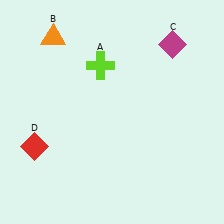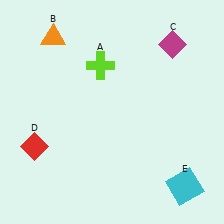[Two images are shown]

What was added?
A cyan square (E) was added in Image 2.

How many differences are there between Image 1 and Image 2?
There is 1 difference between the two images.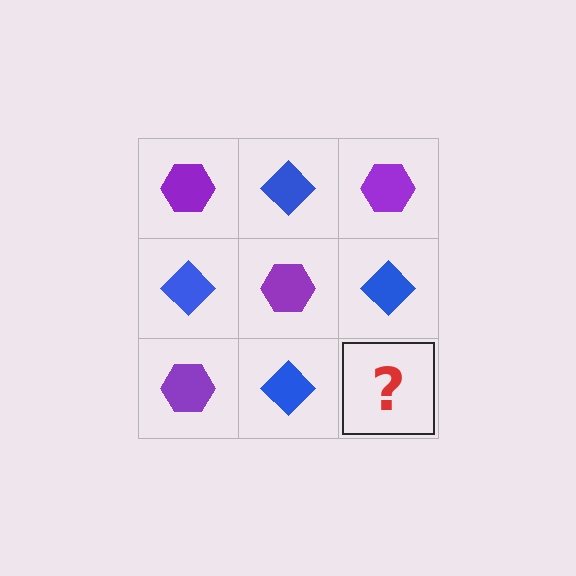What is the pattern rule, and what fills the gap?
The rule is that it alternates purple hexagon and blue diamond in a checkerboard pattern. The gap should be filled with a purple hexagon.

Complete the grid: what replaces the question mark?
The question mark should be replaced with a purple hexagon.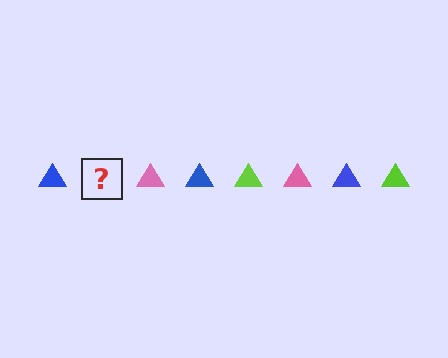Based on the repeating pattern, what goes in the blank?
The blank should be a lime triangle.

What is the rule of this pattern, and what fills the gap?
The rule is that the pattern cycles through blue, lime, pink triangles. The gap should be filled with a lime triangle.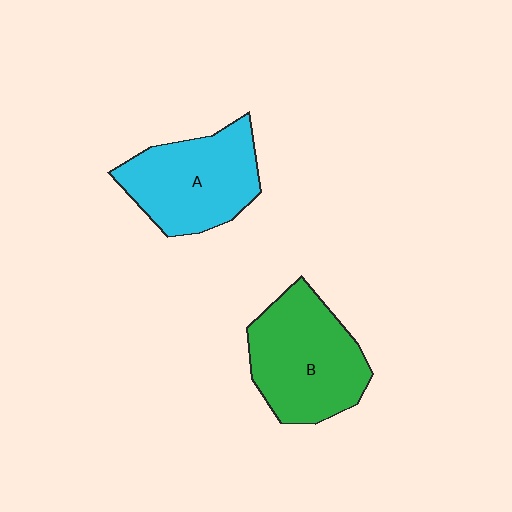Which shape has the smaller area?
Shape A (cyan).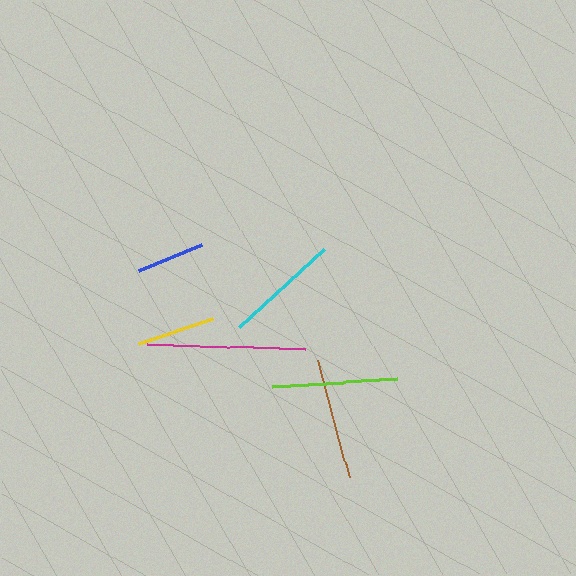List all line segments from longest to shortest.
From longest to shortest: magenta, lime, brown, cyan, yellow, blue.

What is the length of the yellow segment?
The yellow segment is approximately 78 pixels long.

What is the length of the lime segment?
The lime segment is approximately 125 pixels long.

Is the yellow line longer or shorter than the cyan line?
The cyan line is longer than the yellow line.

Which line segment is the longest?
The magenta line is the longest at approximately 157 pixels.